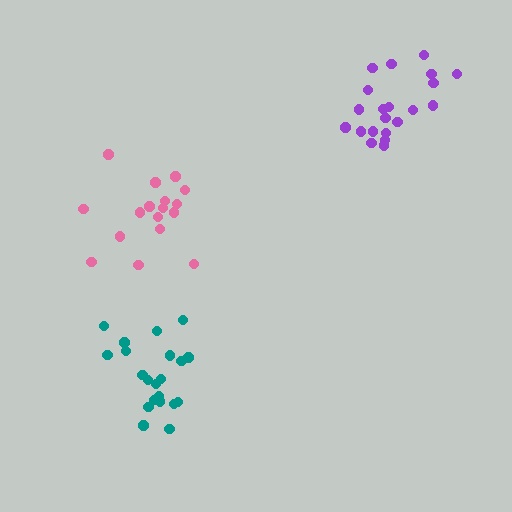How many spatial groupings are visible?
There are 3 spatial groupings.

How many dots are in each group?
Group 1: 21 dots, Group 2: 17 dots, Group 3: 21 dots (59 total).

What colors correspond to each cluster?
The clusters are colored: purple, pink, teal.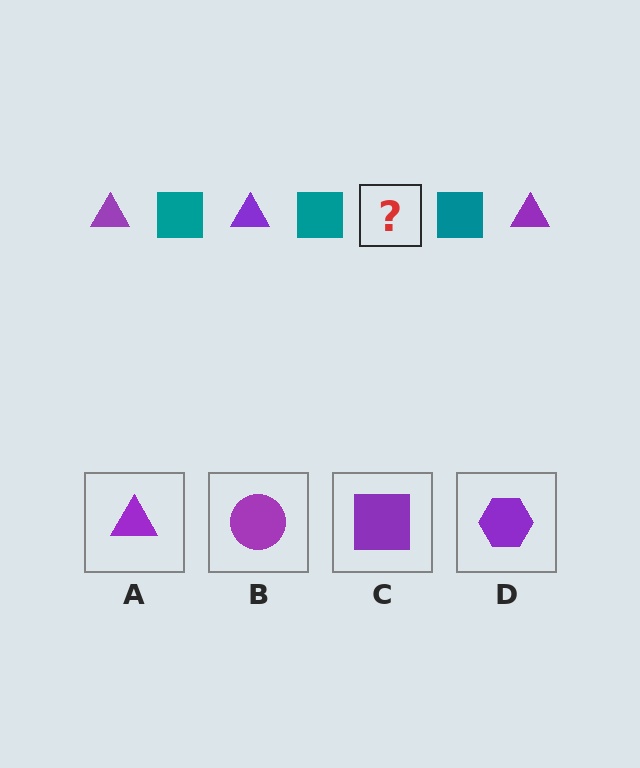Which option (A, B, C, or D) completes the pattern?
A.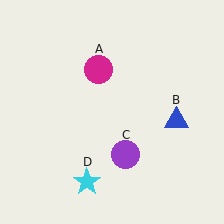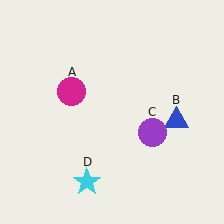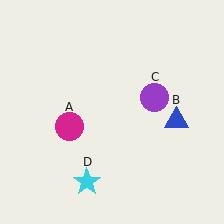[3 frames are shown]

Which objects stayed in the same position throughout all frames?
Blue triangle (object B) and cyan star (object D) remained stationary.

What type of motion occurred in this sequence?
The magenta circle (object A), purple circle (object C) rotated counterclockwise around the center of the scene.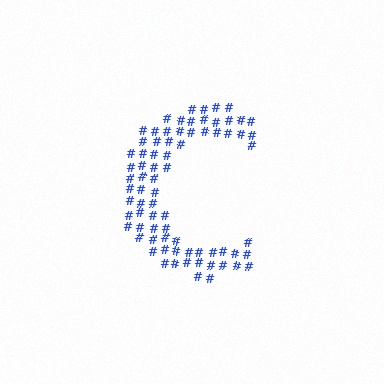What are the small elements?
The small elements are hash symbols.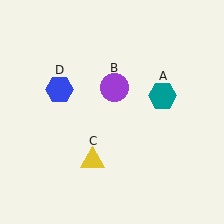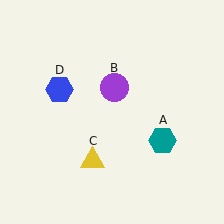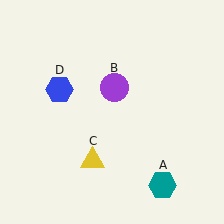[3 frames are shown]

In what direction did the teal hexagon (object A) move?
The teal hexagon (object A) moved down.